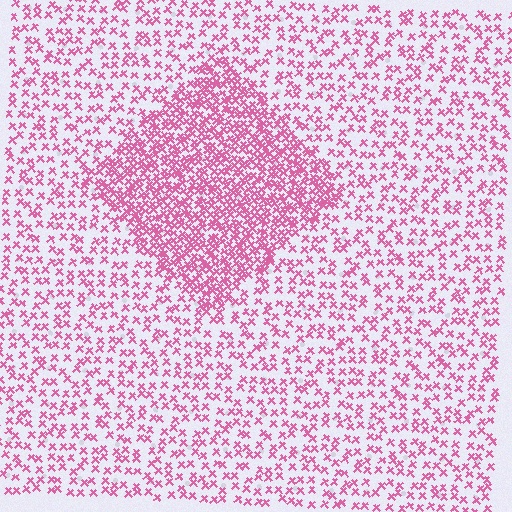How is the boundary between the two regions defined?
The boundary is defined by a change in element density (approximately 2.4x ratio). All elements are the same color, size, and shape.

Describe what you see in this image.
The image contains small pink elements arranged at two different densities. A diamond-shaped region is visible where the elements are more densely packed than the surrounding area.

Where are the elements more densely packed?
The elements are more densely packed inside the diamond boundary.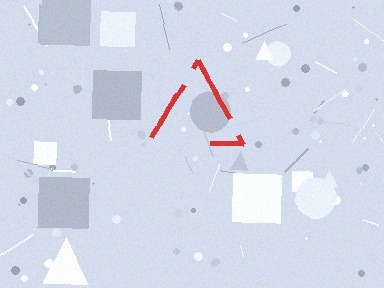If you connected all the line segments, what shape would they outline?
They would outline a triangle.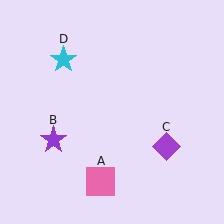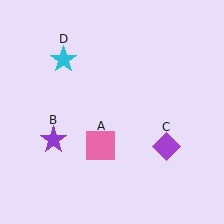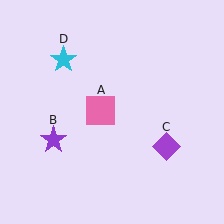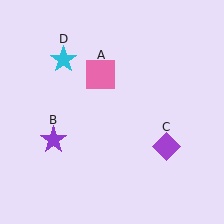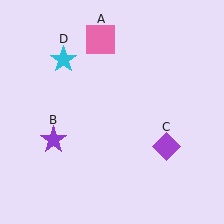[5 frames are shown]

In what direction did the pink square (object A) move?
The pink square (object A) moved up.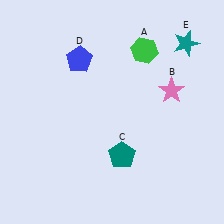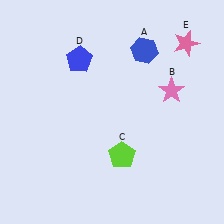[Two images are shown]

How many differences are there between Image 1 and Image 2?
There are 3 differences between the two images.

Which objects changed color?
A changed from green to blue. C changed from teal to lime. E changed from teal to pink.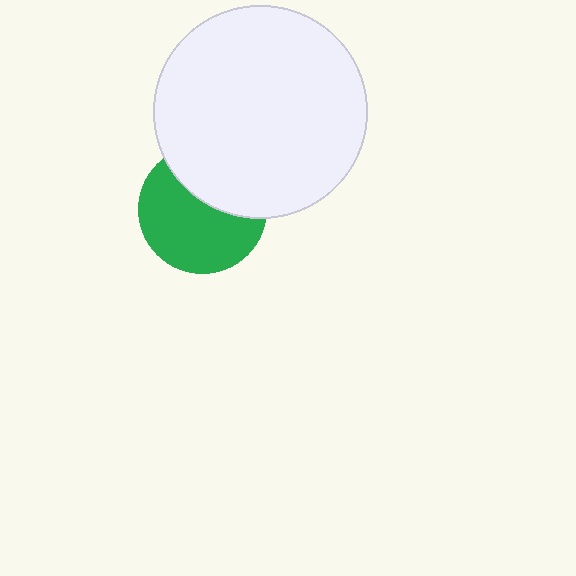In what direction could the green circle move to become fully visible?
The green circle could move down. That would shift it out from behind the white circle entirely.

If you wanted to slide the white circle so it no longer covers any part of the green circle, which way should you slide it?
Slide it up — that is the most direct way to separate the two shapes.